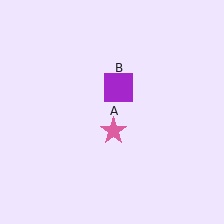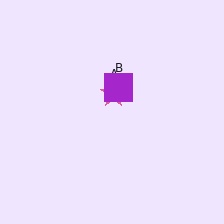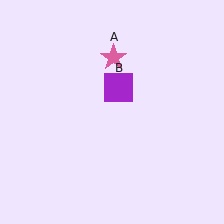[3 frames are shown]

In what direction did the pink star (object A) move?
The pink star (object A) moved up.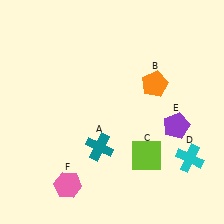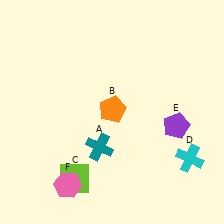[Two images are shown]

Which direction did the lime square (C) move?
The lime square (C) moved left.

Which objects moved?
The objects that moved are: the orange pentagon (B), the lime square (C).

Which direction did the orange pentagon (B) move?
The orange pentagon (B) moved left.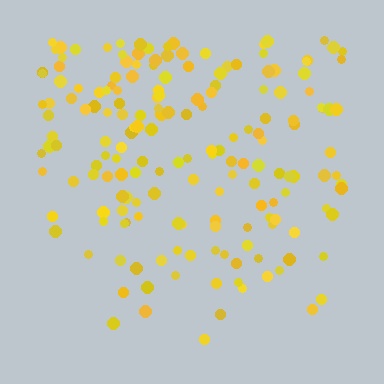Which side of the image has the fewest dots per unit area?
The bottom.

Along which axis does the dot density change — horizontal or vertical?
Vertical.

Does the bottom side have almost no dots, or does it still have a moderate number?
Still a moderate number, just noticeably fewer than the top.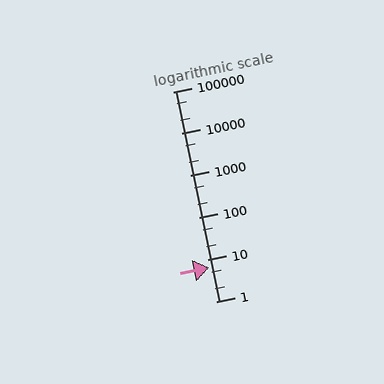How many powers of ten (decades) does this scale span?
The scale spans 5 decades, from 1 to 100000.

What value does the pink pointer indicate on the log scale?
The pointer indicates approximately 6.4.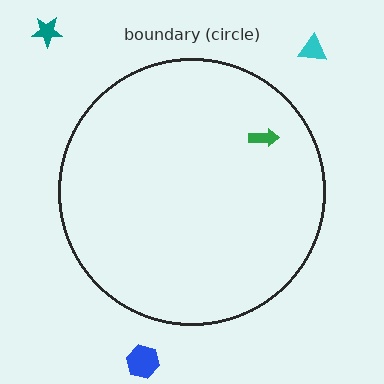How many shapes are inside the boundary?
1 inside, 3 outside.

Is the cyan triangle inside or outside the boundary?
Outside.